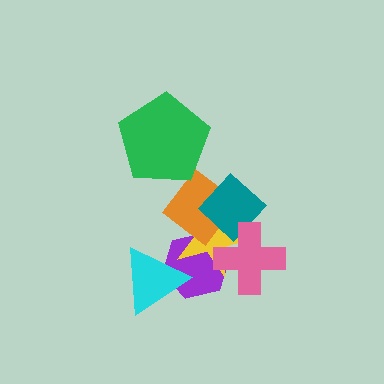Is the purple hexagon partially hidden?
Yes, it is partially covered by another shape.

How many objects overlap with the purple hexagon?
3 objects overlap with the purple hexagon.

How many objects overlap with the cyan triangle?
1 object overlaps with the cyan triangle.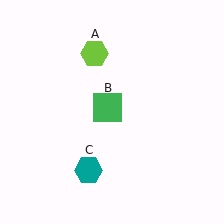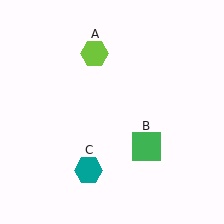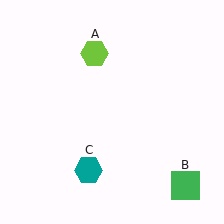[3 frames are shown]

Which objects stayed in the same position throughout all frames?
Lime hexagon (object A) and teal hexagon (object C) remained stationary.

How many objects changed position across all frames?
1 object changed position: green square (object B).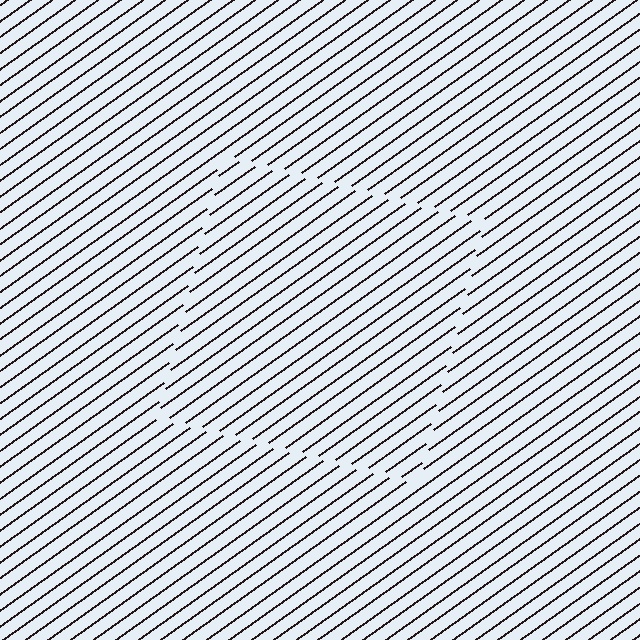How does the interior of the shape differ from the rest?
The interior of the shape contains the same grating, shifted by half a period — the contour is defined by the phase discontinuity where line-ends from the inner and outer gratings abut.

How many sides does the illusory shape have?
4 sides — the line-ends trace a square.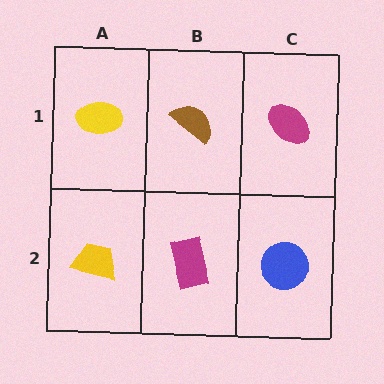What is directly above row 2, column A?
A yellow ellipse.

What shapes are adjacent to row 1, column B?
A magenta rectangle (row 2, column B), a yellow ellipse (row 1, column A), a magenta ellipse (row 1, column C).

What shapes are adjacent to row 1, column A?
A yellow trapezoid (row 2, column A), a brown semicircle (row 1, column B).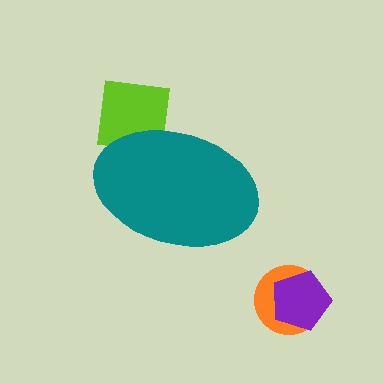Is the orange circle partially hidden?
No, the orange circle is fully visible.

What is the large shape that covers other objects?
A teal ellipse.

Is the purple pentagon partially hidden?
No, the purple pentagon is fully visible.